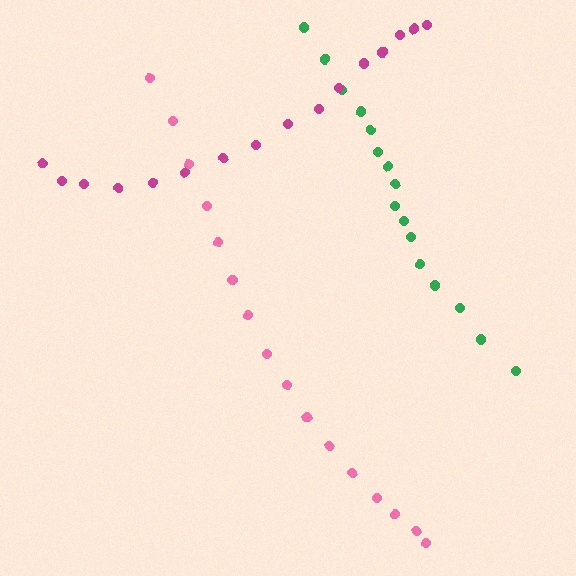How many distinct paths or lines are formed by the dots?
There are 3 distinct paths.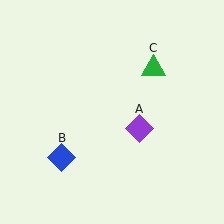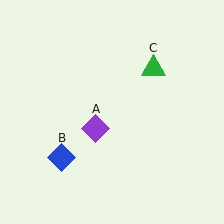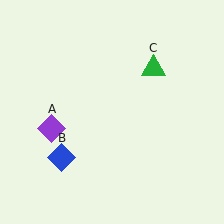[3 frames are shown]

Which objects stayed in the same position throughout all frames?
Blue diamond (object B) and green triangle (object C) remained stationary.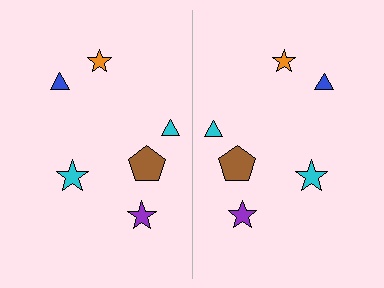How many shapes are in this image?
There are 12 shapes in this image.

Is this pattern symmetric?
Yes, this pattern has bilateral (reflection) symmetry.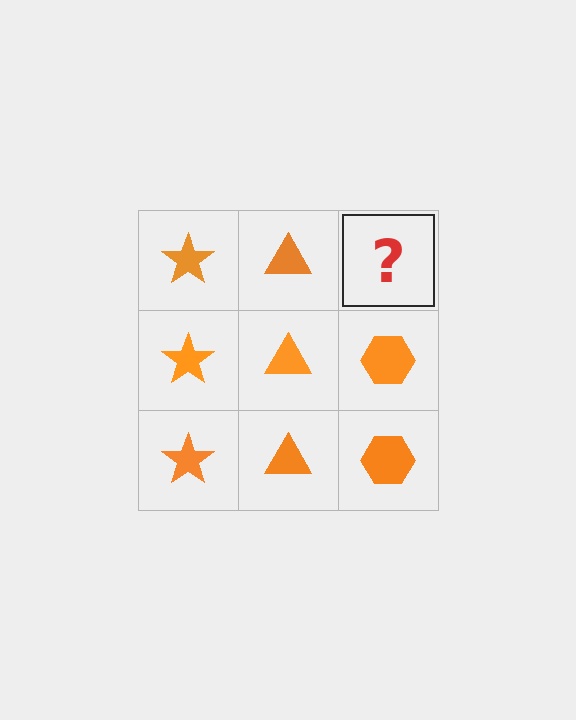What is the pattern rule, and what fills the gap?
The rule is that each column has a consistent shape. The gap should be filled with an orange hexagon.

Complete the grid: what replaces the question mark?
The question mark should be replaced with an orange hexagon.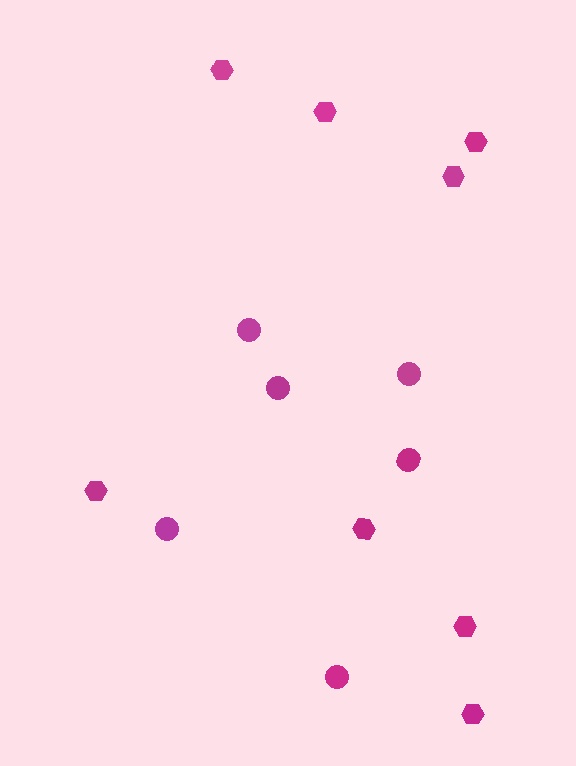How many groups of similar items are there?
There are 2 groups: one group of circles (6) and one group of hexagons (8).